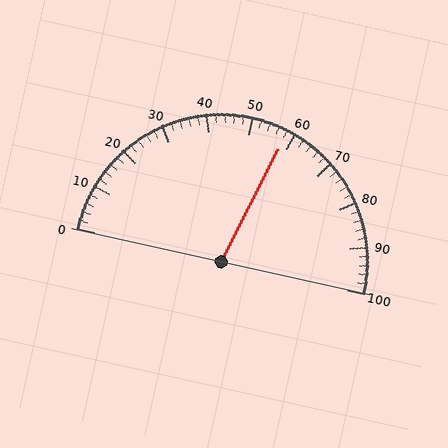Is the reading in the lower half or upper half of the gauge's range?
The reading is in the upper half of the range (0 to 100).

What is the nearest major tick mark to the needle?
The nearest major tick mark is 60.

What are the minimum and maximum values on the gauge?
The gauge ranges from 0 to 100.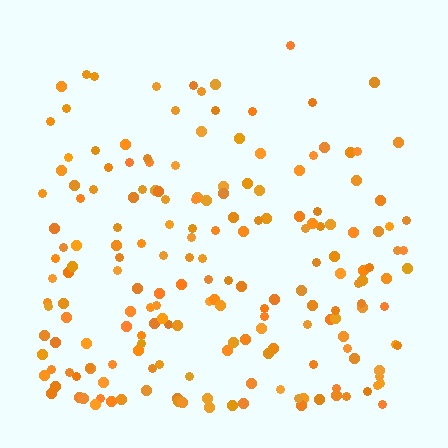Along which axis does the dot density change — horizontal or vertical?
Vertical.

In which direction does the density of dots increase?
From top to bottom, with the bottom side densest.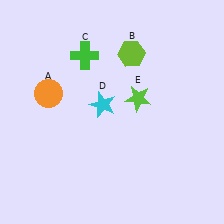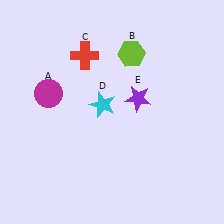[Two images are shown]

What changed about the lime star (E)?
In Image 1, E is lime. In Image 2, it changed to purple.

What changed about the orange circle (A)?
In Image 1, A is orange. In Image 2, it changed to magenta.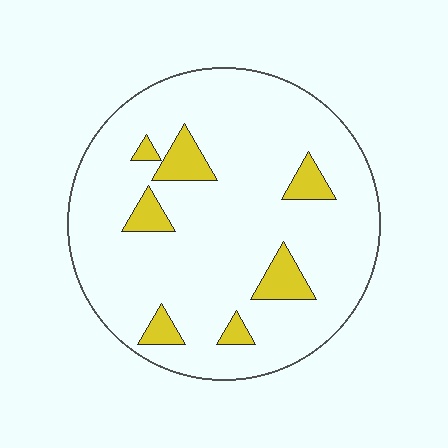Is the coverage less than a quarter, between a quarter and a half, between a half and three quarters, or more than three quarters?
Less than a quarter.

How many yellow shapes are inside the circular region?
7.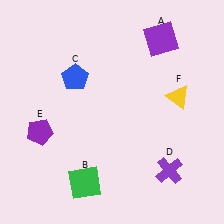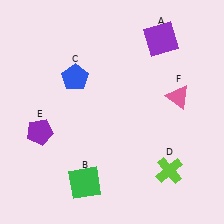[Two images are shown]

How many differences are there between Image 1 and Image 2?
There are 2 differences between the two images.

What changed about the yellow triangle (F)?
In Image 1, F is yellow. In Image 2, it changed to pink.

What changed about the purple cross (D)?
In Image 1, D is purple. In Image 2, it changed to lime.